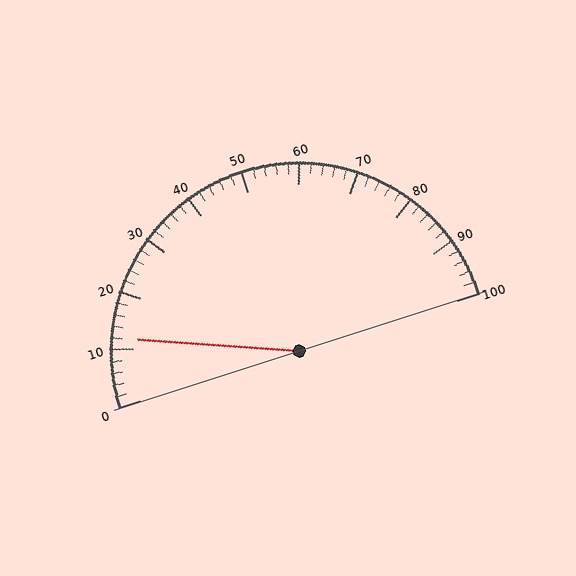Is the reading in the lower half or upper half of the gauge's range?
The reading is in the lower half of the range (0 to 100).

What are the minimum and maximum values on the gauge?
The gauge ranges from 0 to 100.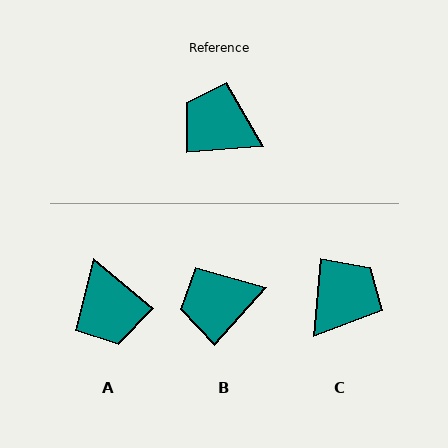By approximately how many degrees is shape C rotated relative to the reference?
Approximately 100 degrees clockwise.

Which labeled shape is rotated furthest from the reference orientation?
A, about 136 degrees away.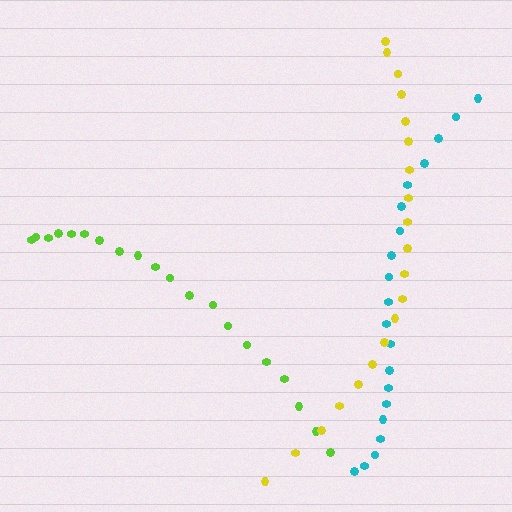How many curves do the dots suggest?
There are 3 distinct paths.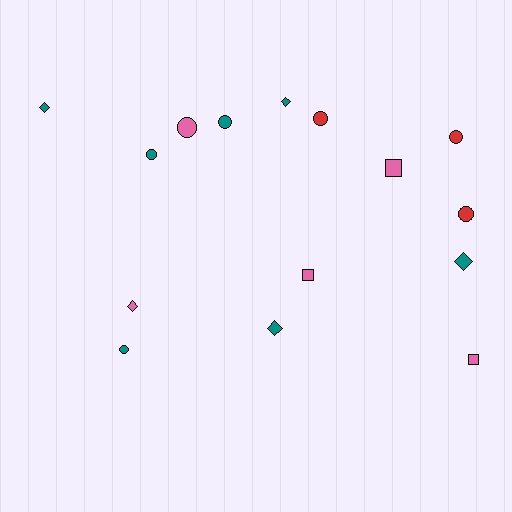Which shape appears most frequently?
Circle, with 7 objects.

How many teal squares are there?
There are no teal squares.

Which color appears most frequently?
Teal, with 7 objects.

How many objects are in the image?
There are 15 objects.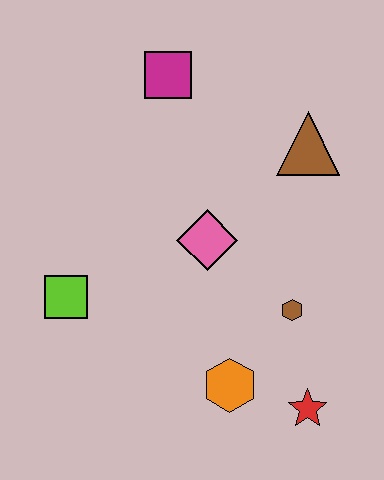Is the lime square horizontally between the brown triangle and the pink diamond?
No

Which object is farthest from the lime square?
The brown triangle is farthest from the lime square.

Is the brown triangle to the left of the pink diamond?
No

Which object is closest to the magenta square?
The brown triangle is closest to the magenta square.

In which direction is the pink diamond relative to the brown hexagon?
The pink diamond is to the left of the brown hexagon.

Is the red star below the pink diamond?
Yes